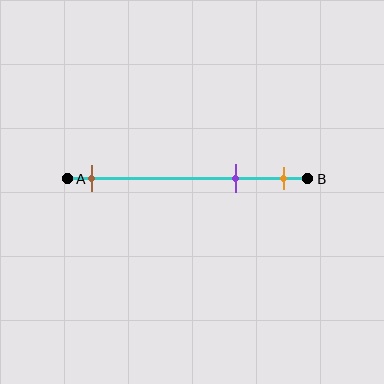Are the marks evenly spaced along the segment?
No, the marks are not evenly spaced.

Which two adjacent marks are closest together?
The purple and orange marks are the closest adjacent pair.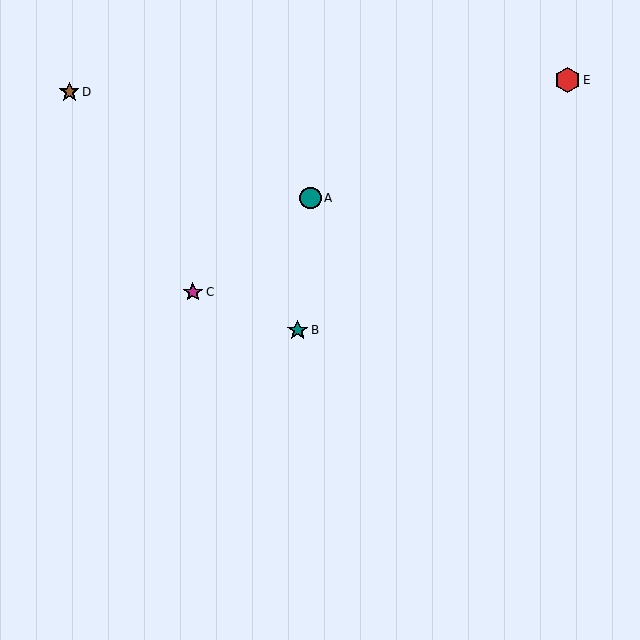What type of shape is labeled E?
Shape E is a red hexagon.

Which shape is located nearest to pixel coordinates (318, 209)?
The teal circle (labeled A) at (311, 198) is nearest to that location.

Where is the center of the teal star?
The center of the teal star is at (298, 330).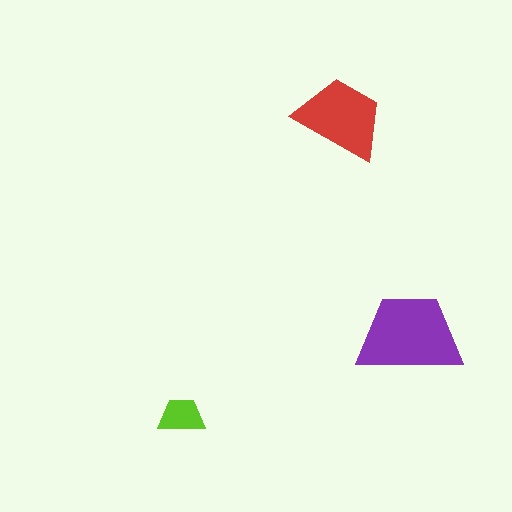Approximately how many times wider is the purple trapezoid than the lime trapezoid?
About 2.5 times wider.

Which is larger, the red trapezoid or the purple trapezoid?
The purple one.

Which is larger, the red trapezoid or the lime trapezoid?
The red one.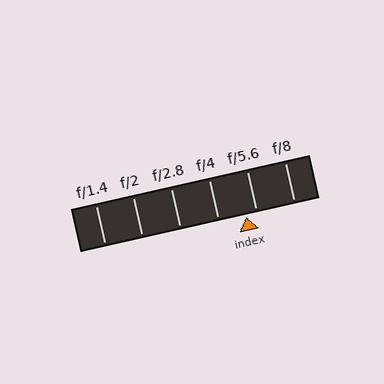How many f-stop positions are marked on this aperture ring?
There are 6 f-stop positions marked.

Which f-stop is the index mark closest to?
The index mark is closest to f/5.6.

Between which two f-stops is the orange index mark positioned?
The index mark is between f/4 and f/5.6.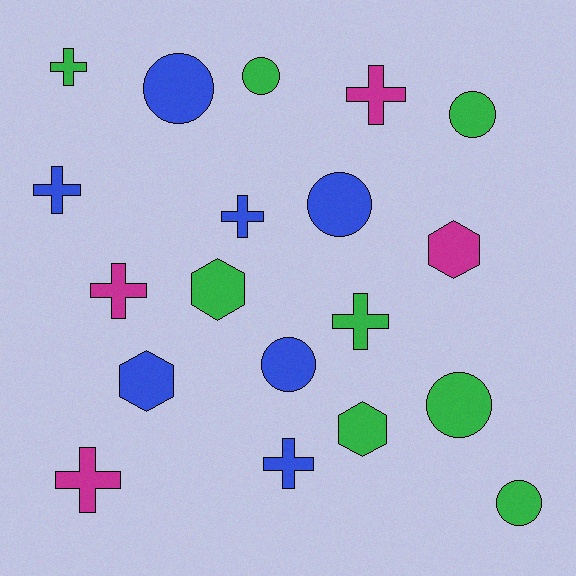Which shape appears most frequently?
Cross, with 8 objects.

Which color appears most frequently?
Green, with 8 objects.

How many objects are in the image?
There are 19 objects.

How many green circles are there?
There are 4 green circles.